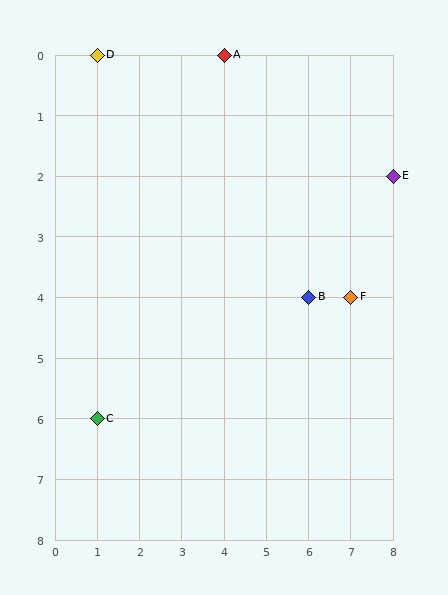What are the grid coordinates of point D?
Point D is at grid coordinates (1, 0).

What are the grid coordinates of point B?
Point B is at grid coordinates (6, 4).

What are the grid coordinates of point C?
Point C is at grid coordinates (1, 6).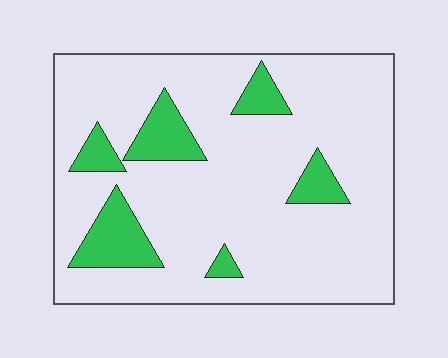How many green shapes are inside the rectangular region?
6.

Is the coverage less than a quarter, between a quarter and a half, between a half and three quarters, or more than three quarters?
Less than a quarter.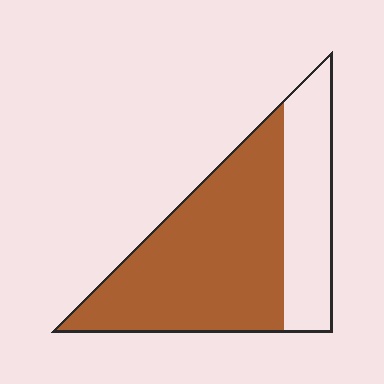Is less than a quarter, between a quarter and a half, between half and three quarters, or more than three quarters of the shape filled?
Between half and three quarters.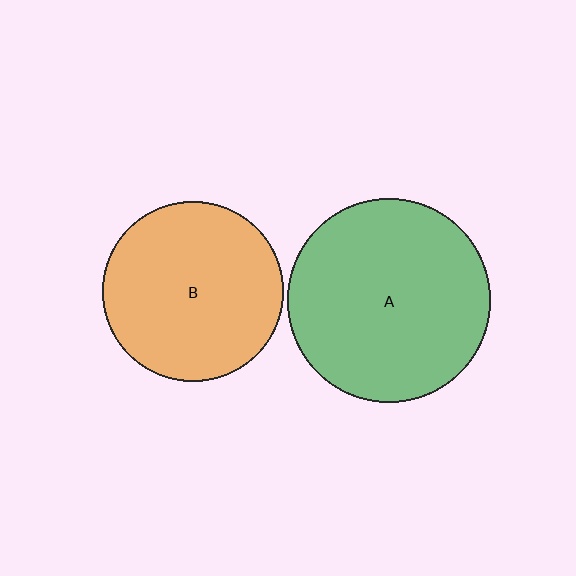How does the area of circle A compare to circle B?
Approximately 1.3 times.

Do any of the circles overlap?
No, none of the circles overlap.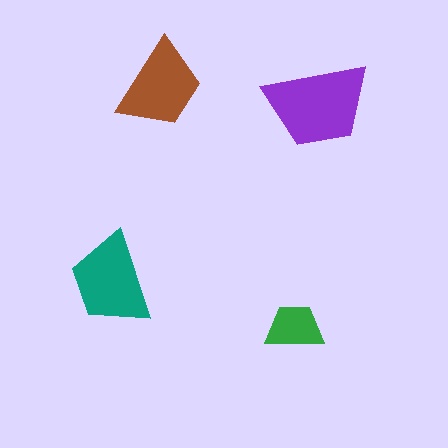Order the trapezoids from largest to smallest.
the purple one, the teal one, the brown one, the green one.